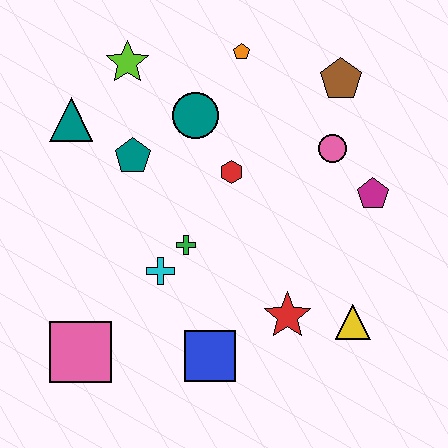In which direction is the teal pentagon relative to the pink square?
The teal pentagon is above the pink square.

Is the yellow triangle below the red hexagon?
Yes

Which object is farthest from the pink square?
The brown pentagon is farthest from the pink square.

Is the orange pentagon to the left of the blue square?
No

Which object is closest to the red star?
The yellow triangle is closest to the red star.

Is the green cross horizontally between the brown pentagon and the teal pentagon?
Yes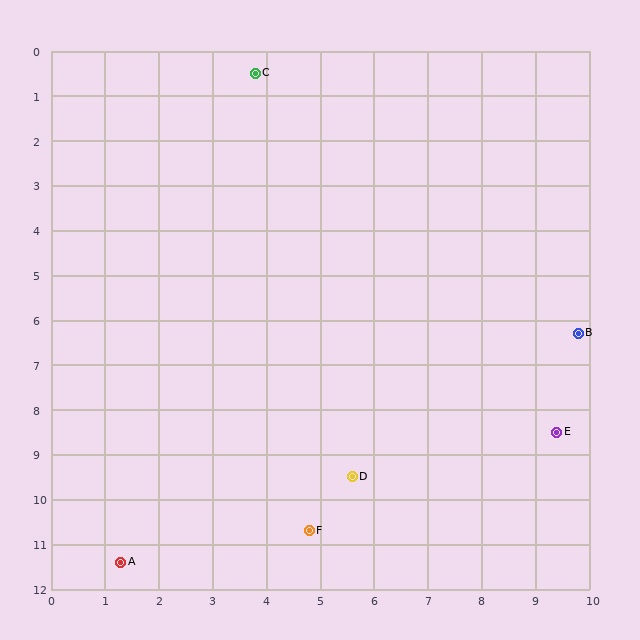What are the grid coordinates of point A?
Point A is at approximately (1.3, 11.4).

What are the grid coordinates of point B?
Point B is at approximately (9.8, 6.3).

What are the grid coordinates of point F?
Point F is at approximately (4.8, 10.7).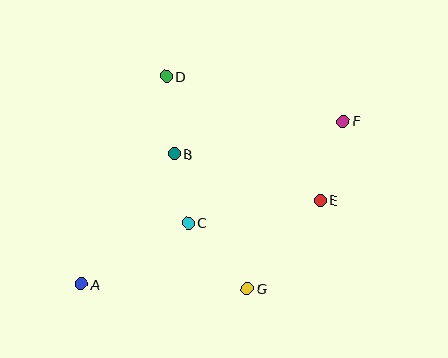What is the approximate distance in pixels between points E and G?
The distance between E and G is approximately 115 pixels.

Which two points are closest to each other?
Points B and C are closest to each other.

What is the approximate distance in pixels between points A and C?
The distance between A and C is approximately 123 pixels.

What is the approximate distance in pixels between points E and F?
The distance between E and F is approximately 82 pixels.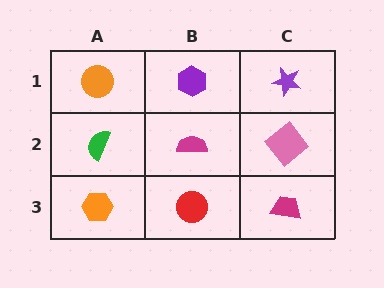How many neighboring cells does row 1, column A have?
2.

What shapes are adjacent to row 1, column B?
A magenta semicircle (row 2, column B), an orange circle (row 1, column A), a purple star (row 1, column C).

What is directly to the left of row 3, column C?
A red circle.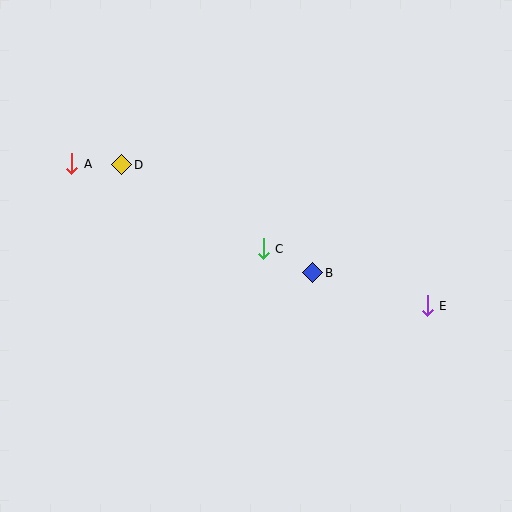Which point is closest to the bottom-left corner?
Point A is closest to the bottom-left corner.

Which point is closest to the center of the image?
Point C at (263, 249) is closest to the center.